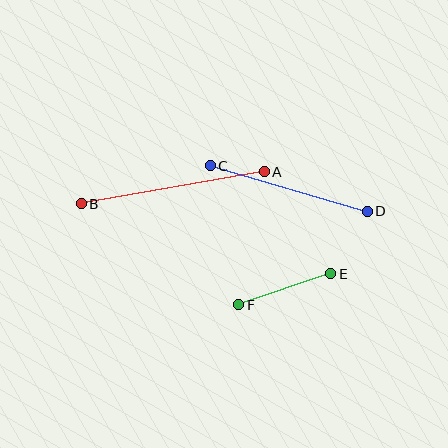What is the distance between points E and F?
The distance is approximately 97 pixels.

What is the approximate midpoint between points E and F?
The midpoint is at approximately (285, 289) pixels.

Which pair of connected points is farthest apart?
Points A and B are farthest apart.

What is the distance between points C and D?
The distance is approximately 164 pixels.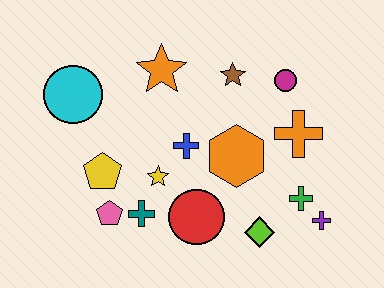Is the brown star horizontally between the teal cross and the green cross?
Yes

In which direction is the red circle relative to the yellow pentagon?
The red circle is to the right of the yellow pentagon.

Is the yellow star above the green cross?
Yes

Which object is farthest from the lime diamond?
The cyan circle is farthest from the lime diamond.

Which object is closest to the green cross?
The purple cross is closest to the green cross.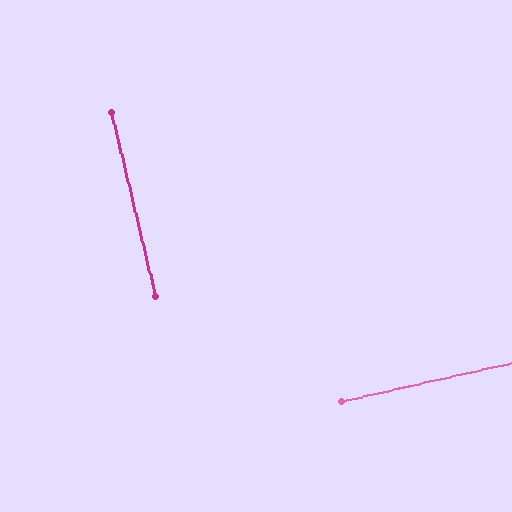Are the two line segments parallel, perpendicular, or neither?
Perpendicular — they meet at approximately 89°.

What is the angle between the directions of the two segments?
Approximately 89 degrees.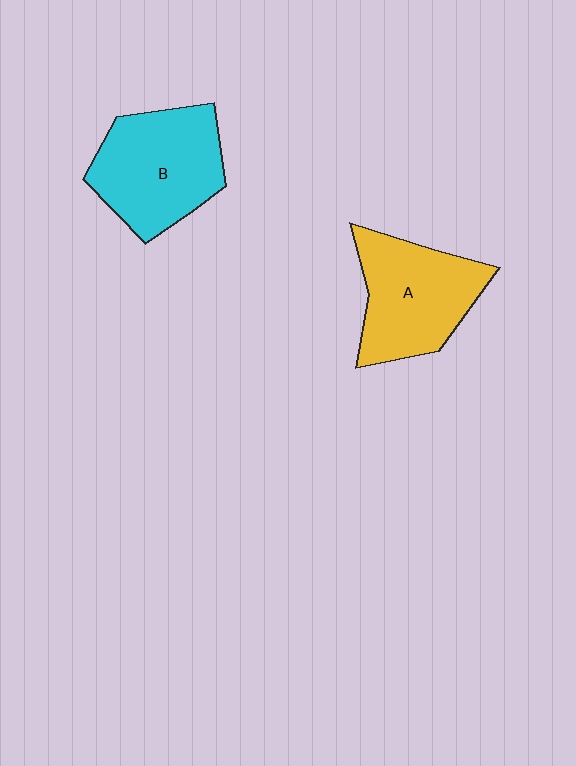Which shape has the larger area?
Shape B (cyan).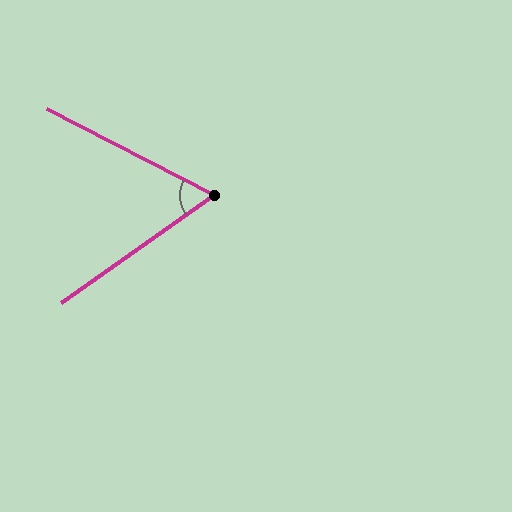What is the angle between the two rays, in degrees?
Approximately 62 degrees.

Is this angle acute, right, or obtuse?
It is acute.